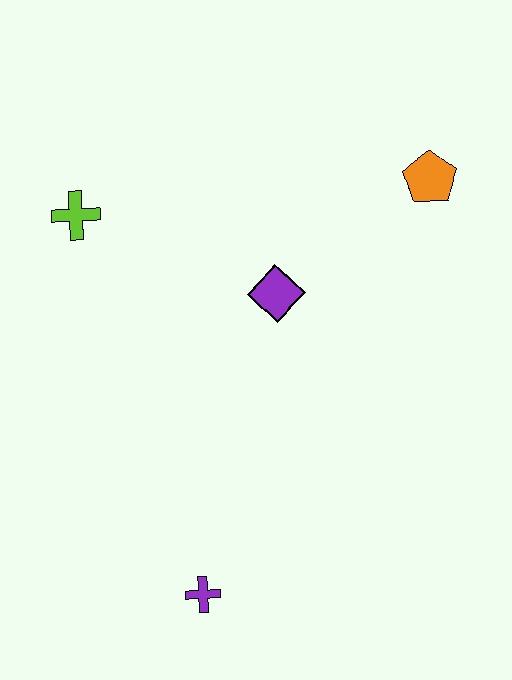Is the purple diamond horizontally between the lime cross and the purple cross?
No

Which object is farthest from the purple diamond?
The purple cross is farthest from the purple diamond.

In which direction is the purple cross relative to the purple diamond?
The purple cross is below the purple diamond.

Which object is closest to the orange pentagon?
The purple diamond is closest to the orange pentagon.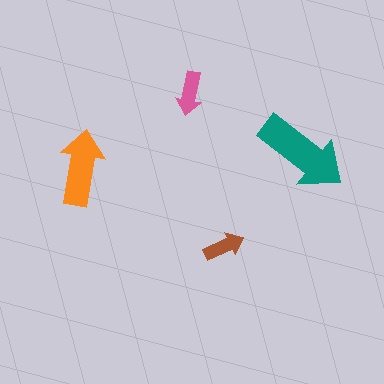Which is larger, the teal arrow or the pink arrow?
The teal one.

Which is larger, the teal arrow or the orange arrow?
The teal one.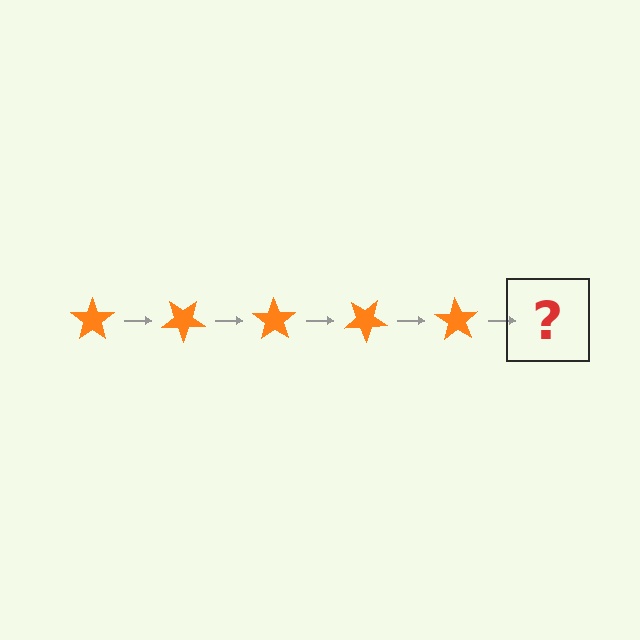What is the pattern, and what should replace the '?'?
The pattern is that the star rotates 35 degrees each step. The '?' should be an orange star rotated 175 degrees.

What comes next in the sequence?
The next element should be an orange star rotated 175 degrees.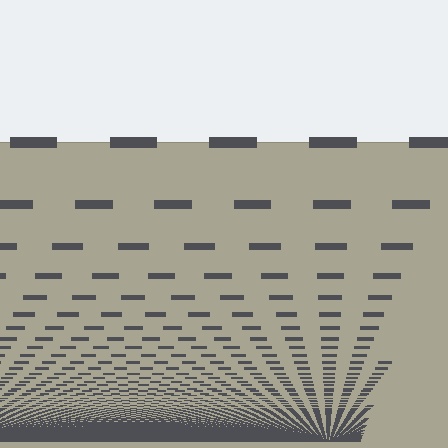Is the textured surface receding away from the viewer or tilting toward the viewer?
The surface appears to tilt toward the viewer. Texture elements get larger and sparser toward the top.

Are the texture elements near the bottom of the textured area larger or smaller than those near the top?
Smaller. The gradient is inverted — elements near the bottom are smaller and denser.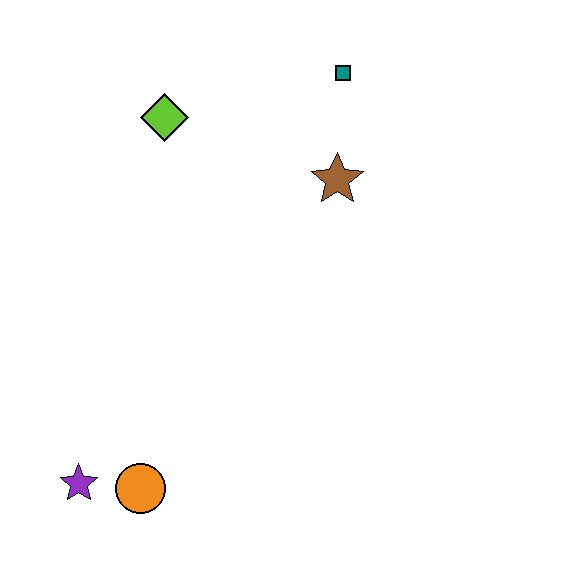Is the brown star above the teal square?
No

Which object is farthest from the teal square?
The purple star is farthest from the teal square.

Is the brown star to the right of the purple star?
Yes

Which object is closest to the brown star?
The teal square is closest to the brown star.